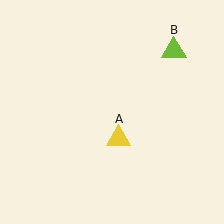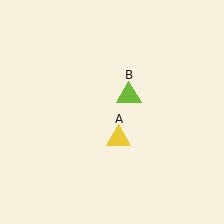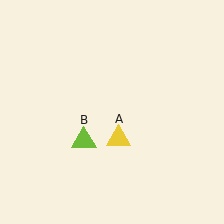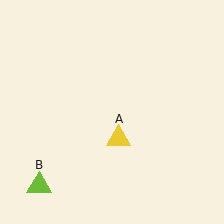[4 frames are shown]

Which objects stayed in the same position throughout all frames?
Yellow triangle (object A) remained stationary.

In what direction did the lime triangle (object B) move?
The lime triangle (object B) moved down and to the left.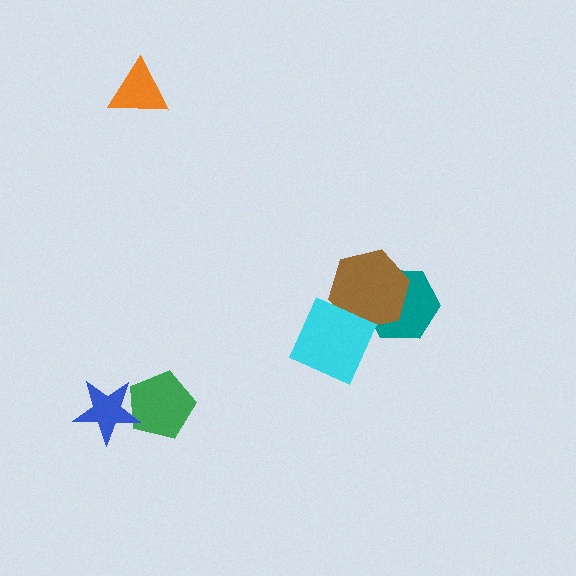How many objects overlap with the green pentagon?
1 object overlaps with the green pentagon.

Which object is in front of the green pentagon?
The blue star is in front of the green pentagon.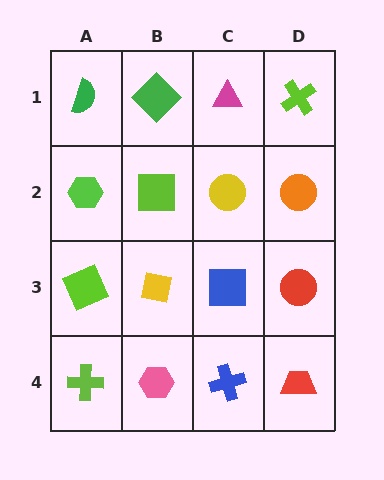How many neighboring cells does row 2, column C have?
4.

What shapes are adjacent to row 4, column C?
A blue square (row 3, column C), a pink hexagon (row 4, column B), a red trapezoid (row 4, column D).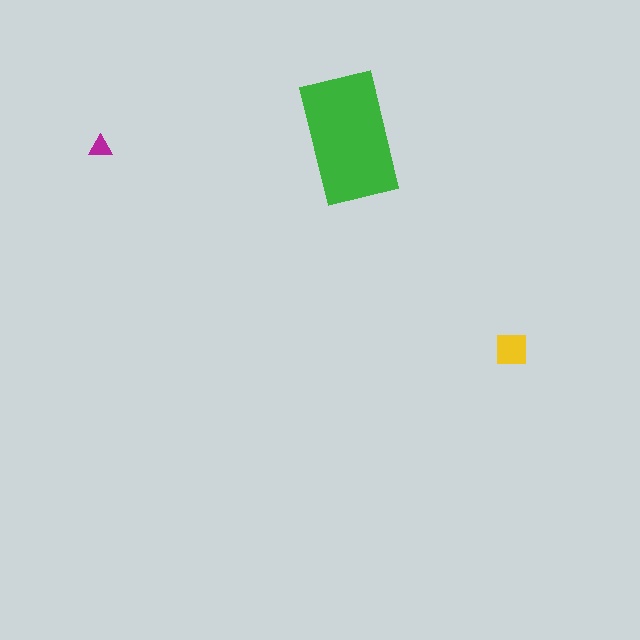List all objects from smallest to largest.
The magenta triangle, the yellow square, the green rectangle.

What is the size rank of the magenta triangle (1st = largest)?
3rd.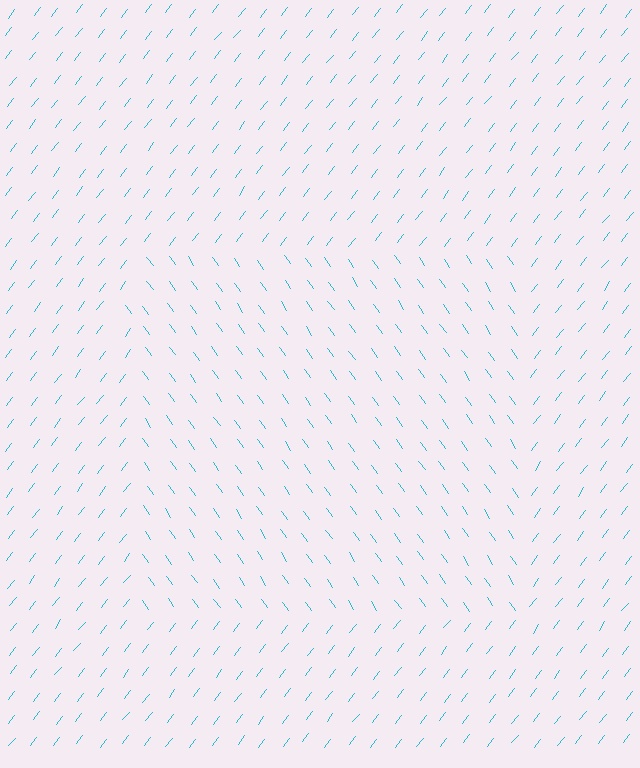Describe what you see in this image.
The image is filled with small cyan line segments. A rectangle region in the image has lines oriented differently from the surrounding lines, creating a visible texture boundary.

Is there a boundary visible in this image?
Yes, there is a texture boundary formed by a change in line orientation.